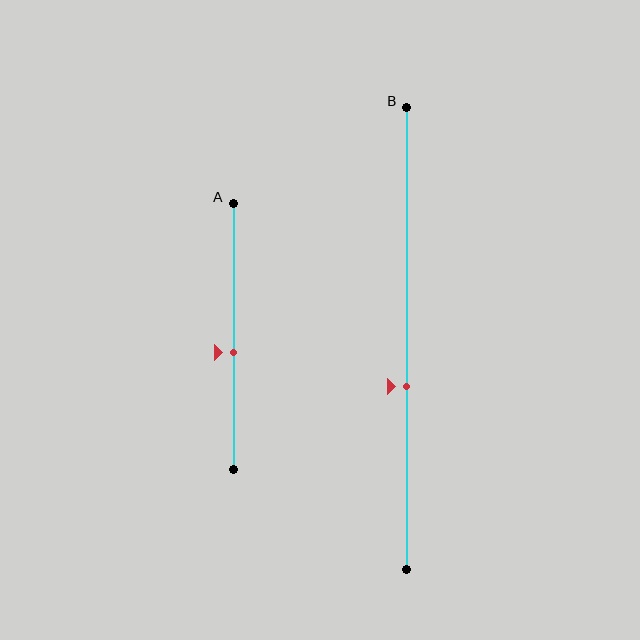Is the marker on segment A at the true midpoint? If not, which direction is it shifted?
No, the marker on segment A is shifted downward by about 6% of the segment length.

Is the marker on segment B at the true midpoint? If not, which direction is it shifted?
No, the marker on segment B is shifted downward by about 10% of the segment length.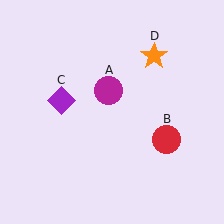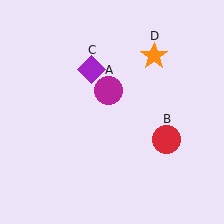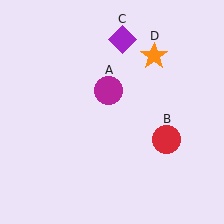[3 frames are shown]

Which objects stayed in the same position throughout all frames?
Magenta circle (object A) and red circle (object B) and orange star (object D) remained stationary.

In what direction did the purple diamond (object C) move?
The purple diamond (object C) moved up and to the right.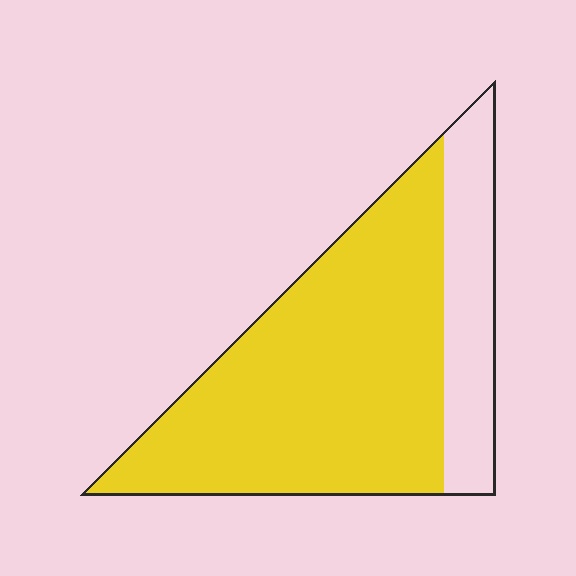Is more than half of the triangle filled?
Yes.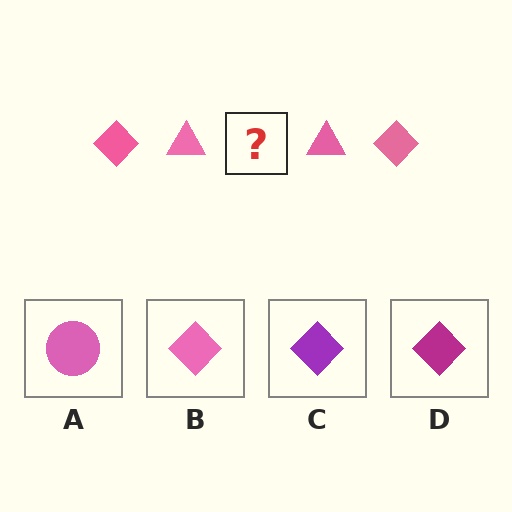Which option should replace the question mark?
Option B.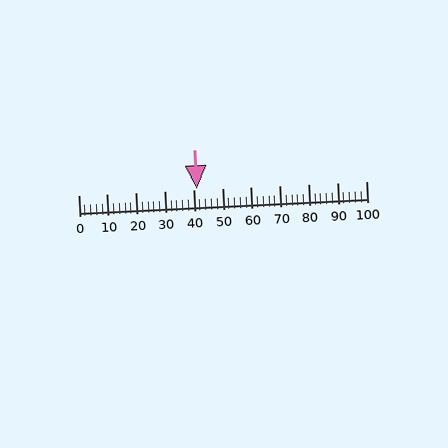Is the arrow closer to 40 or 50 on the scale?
The arrow is closer to 40.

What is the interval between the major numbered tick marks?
The major tick marks are spaced 10 units apart.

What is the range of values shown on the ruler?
The ruler shows values from 0 to 100.